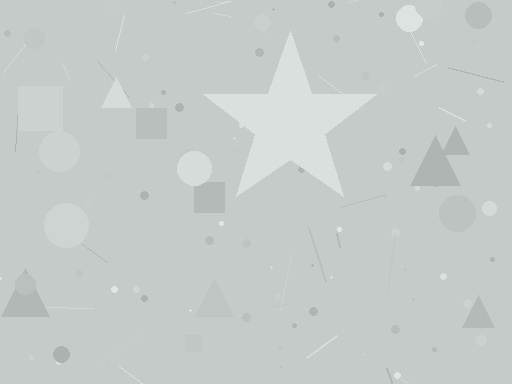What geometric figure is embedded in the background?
A star is embedded in the background.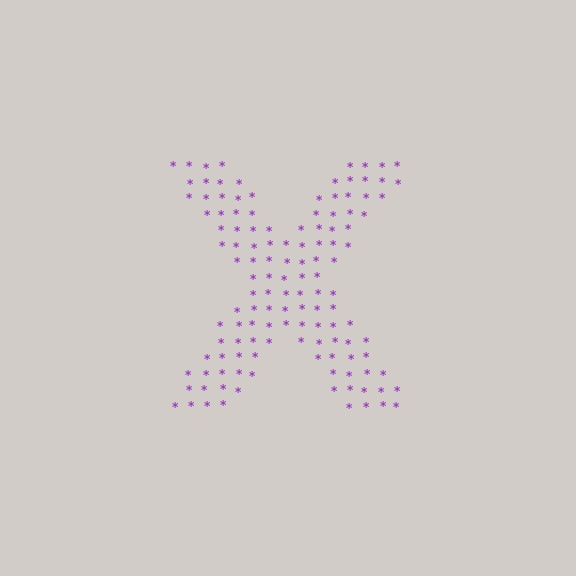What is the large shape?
The large shape is the letter X.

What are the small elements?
The small elements are asterisks.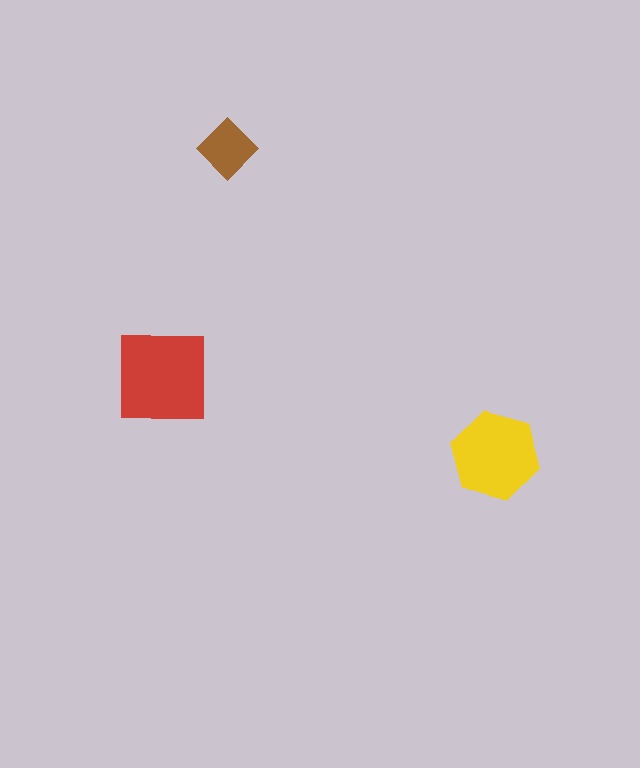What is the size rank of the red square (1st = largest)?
1st.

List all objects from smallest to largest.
The brown diamond, the yellow hexagon, the red square.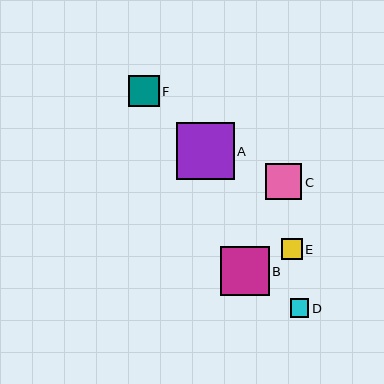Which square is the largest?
Square A is the largest with a size of approximately 57 pixels.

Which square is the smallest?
Square D is the smallest with a size of approximately 18 pixels.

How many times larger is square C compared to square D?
Square C is approximately 2.0 times the size of square D.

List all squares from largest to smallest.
From largest to smallest: A, B, C, F, E, D.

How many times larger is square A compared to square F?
Square A is approximately 1.9 times the size of square F.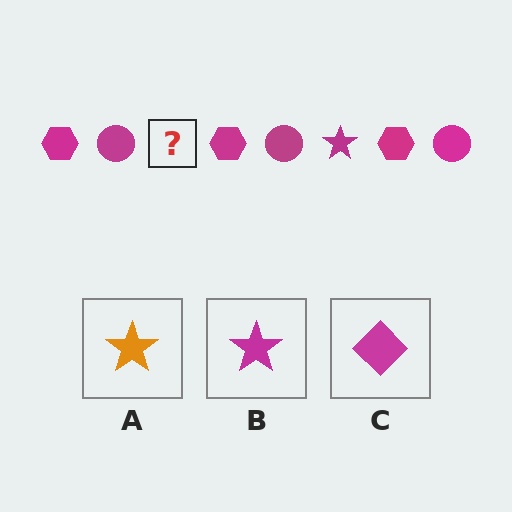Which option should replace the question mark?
Option B.